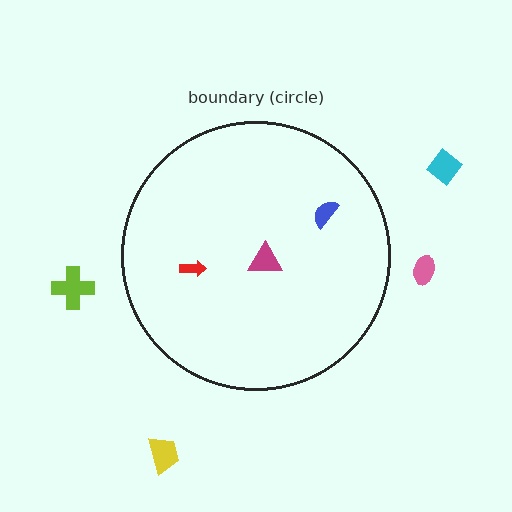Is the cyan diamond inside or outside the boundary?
Outside.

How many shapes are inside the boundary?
3 inside, 4 outside.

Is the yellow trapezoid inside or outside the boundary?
Outside.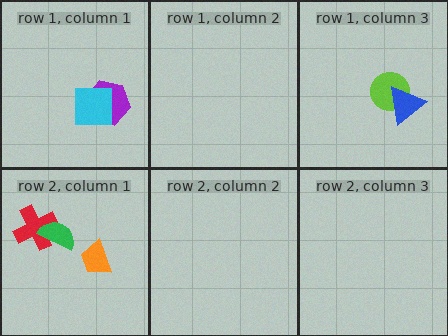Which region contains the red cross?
The row 2, column 1 region.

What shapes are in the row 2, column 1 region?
The red cross, the green semicircle, the orange trapezoid.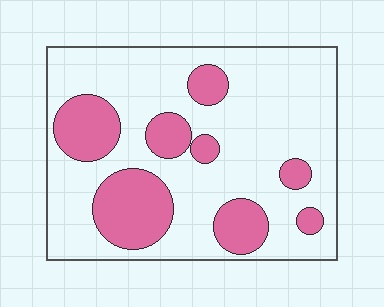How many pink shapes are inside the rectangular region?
8.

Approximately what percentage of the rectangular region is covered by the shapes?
Approximately 25%.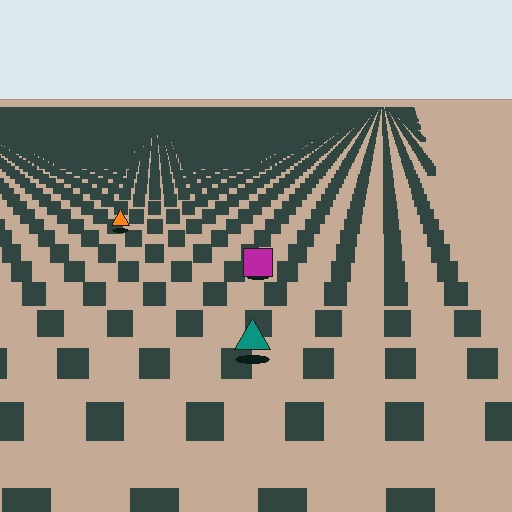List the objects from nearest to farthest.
From nearest to farthest: the teal triangle, the magenta square, the orange triangle.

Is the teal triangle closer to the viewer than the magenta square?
Yes. The teal triangle is closer — you can tell from the texture gradient: the ground texture is coarser near it.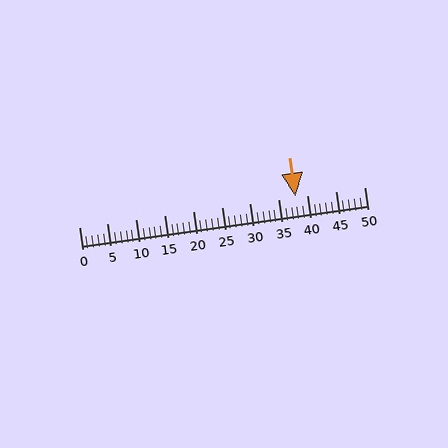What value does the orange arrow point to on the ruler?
The orange arrow points to approximately 38.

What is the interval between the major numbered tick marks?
The major tick marks are spaced 5 units apart.